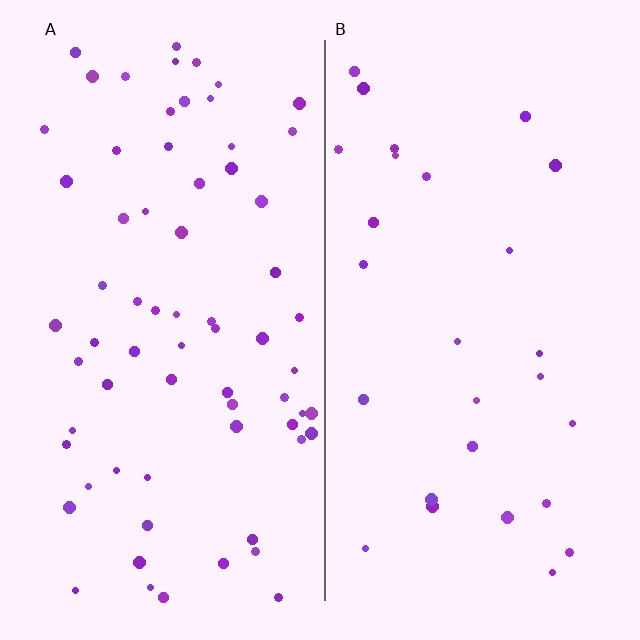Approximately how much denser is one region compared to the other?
Approximately 2.5× — region A over region B.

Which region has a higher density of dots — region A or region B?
A (the left).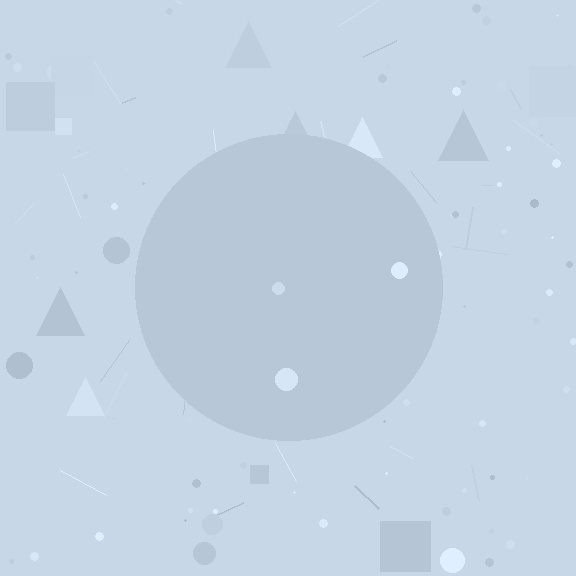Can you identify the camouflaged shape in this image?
The camouflaged shape is a circle.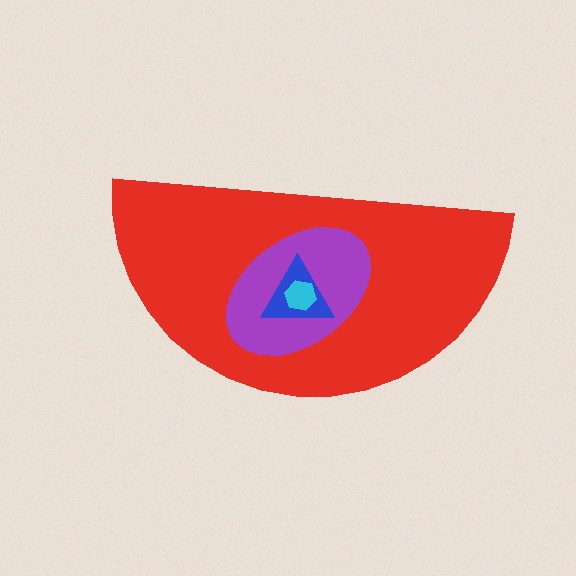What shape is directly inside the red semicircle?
The purple ellipse.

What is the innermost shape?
The cyan hexagon.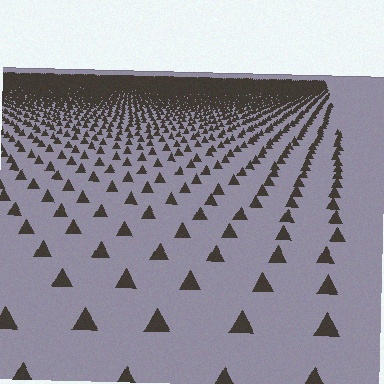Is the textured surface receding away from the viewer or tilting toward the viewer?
The surface is receding away from the viewer. Texture elements get smaller and denser toward the top.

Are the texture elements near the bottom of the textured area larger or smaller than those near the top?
Larger. Near the bottom, elements are closer to the viewer and appear at a bigger on-screen size.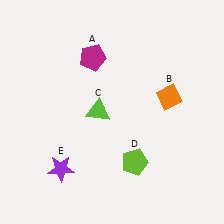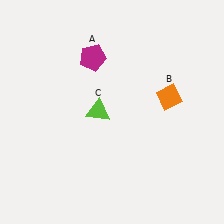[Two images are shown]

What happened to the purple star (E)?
The purple star (E) was removed in Image 2. It was in the bottom-left area of Image 1.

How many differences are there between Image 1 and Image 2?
There are 2 differences between the two images.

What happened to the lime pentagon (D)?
The lime pentagon (D) was removed in Image 2. It was in the bottom-right area of Image 1.